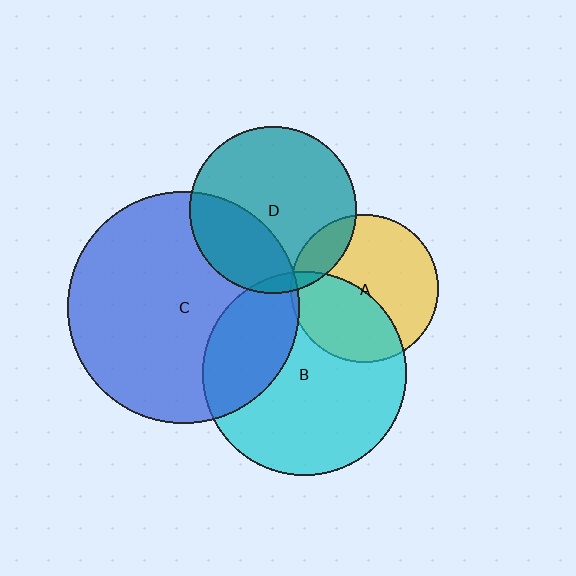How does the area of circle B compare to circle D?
Approximately 1.5 times.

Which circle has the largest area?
Circle C (blue).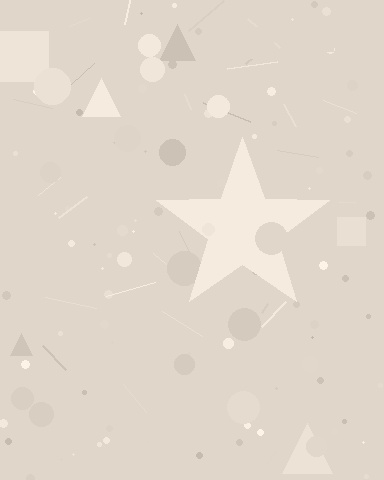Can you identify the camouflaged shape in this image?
The camouflaged shape is a star.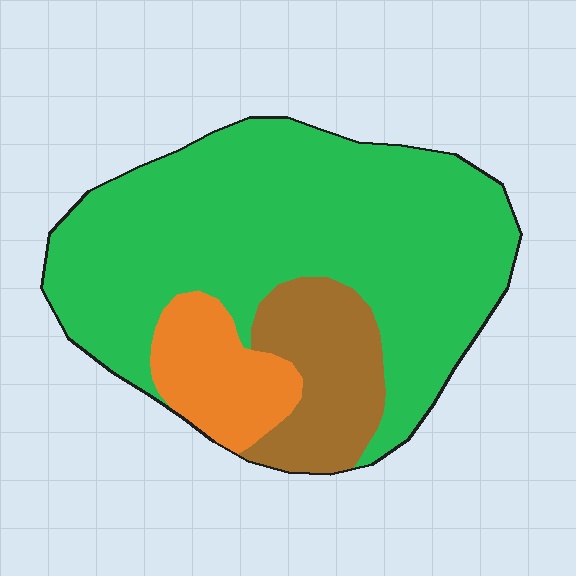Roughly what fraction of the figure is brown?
Brown covers around 15% of the figure.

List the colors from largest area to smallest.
From largest to smallest: green, brown, orange.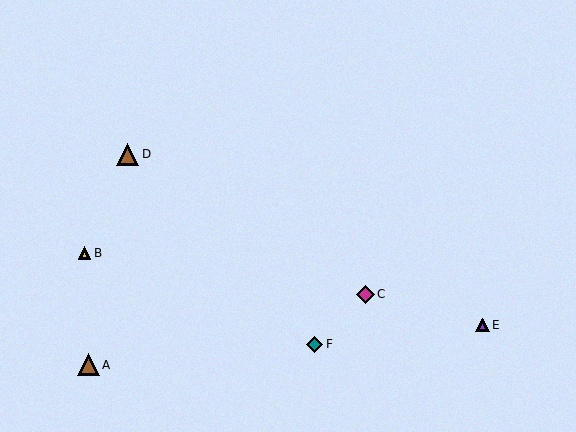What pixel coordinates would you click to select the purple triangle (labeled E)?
Click at (482, 325) to select the purple triangle E.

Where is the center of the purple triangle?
The center of the purple triangle is at (482, 325).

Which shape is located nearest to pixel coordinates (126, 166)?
The brown triangle (labeled D) at (128, 154) is nearest to that location.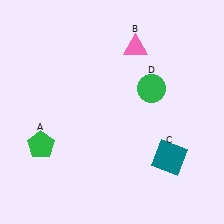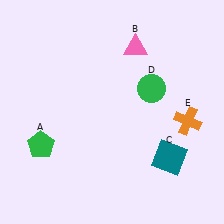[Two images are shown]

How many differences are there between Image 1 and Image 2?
There is 1 difference between the two images.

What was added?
An orange cross (E) was added in Image 2.